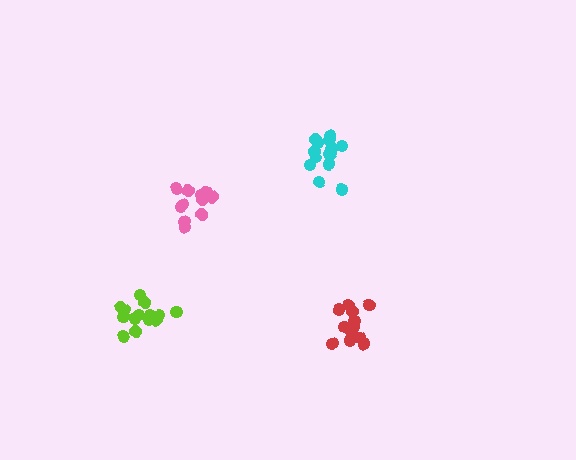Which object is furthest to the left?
The lime cluster is leftmost.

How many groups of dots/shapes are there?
There are 4 groups.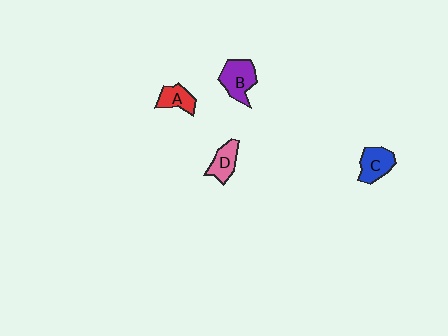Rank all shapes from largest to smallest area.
From largest to smallest: B (purple), C (blue), D (pink), A (red).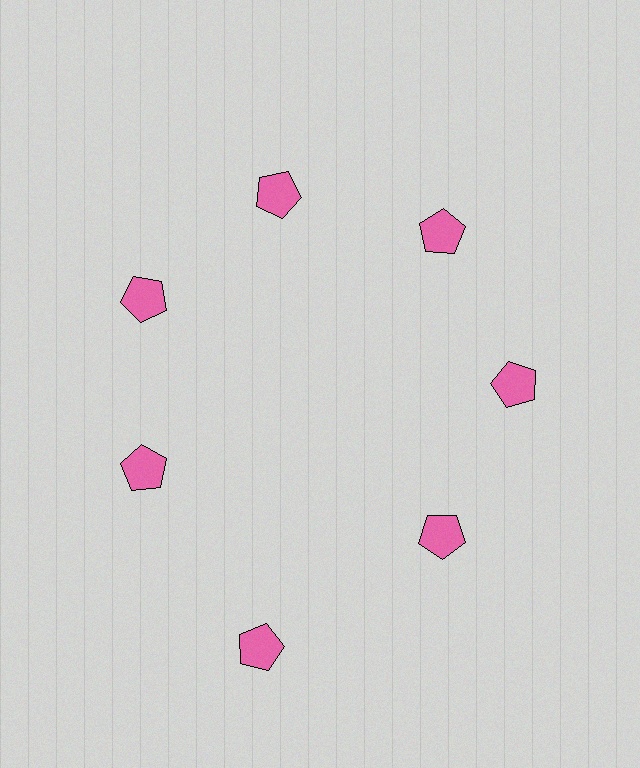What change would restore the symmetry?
The symmetry would be restored by moving it inward, back onto the ring so that all 7 pentagons sit at equal angles and equal distance from the center.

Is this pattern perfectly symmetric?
No. The 7 pink pentagons are arranged in a ring, but one element near the 6 o'clock position is pushed outward from the center, breaking the 7-fold rotational symmetry.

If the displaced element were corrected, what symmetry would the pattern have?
It would have 7-fold rotational symmetry — the pattern would map onto itself every 51 degrees.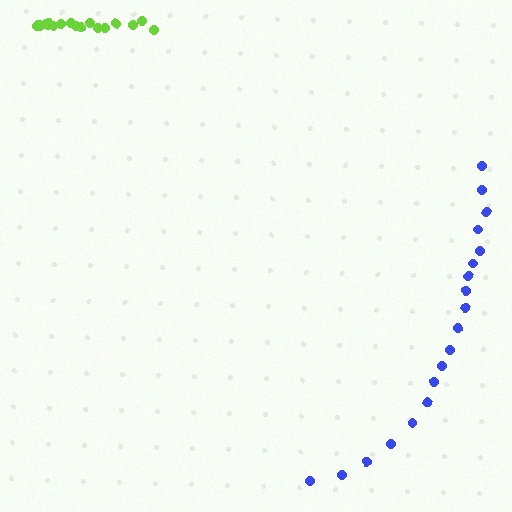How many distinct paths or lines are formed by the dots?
There are 2 distinct paths.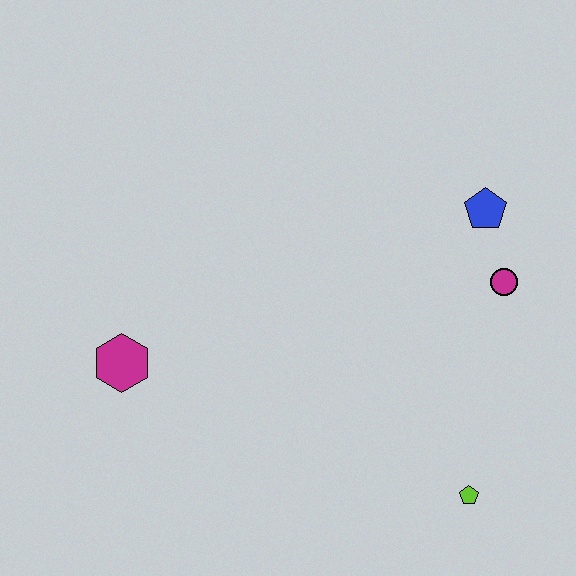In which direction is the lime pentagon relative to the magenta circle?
The lime pentagon is below the magenta circle.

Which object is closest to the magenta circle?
The blue pentagon is closest to the magenta circle.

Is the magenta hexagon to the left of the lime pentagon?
Yes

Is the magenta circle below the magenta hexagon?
No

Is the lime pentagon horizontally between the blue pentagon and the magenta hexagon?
Yes